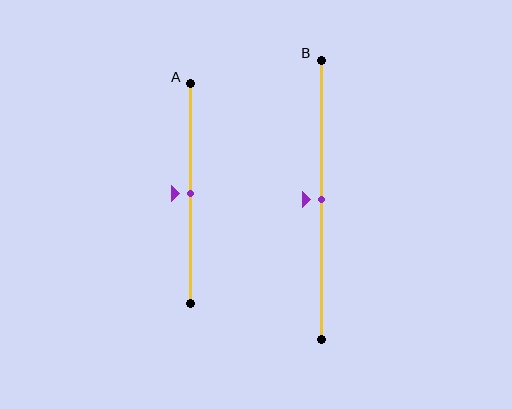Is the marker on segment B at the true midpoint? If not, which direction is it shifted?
Yes, the marker on segment B is at the true midpoint.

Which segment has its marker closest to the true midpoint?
Segment A has its marker closest to the true midpoint.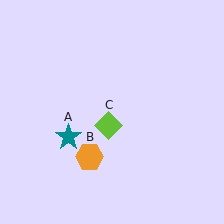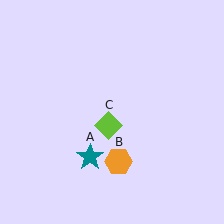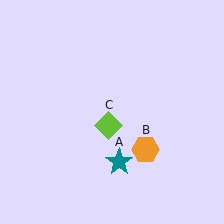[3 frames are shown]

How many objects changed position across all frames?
2 objects changed position: teal star (object A), orange hexagon (object B).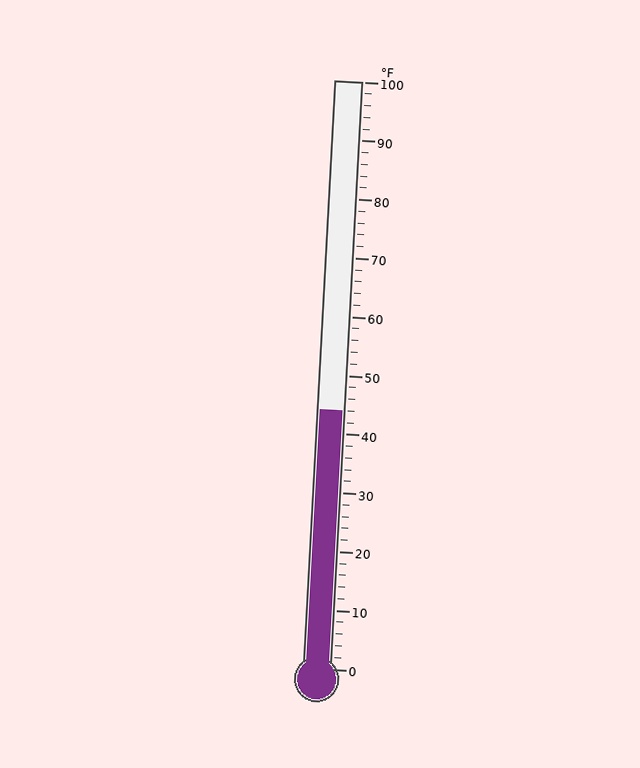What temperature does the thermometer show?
The thermometer shows approximately 44°F.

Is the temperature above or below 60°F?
The temperature is below 60°F.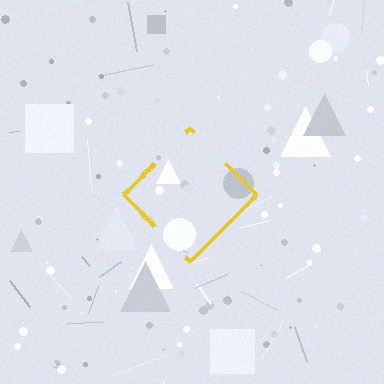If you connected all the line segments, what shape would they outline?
They would outline a diamond.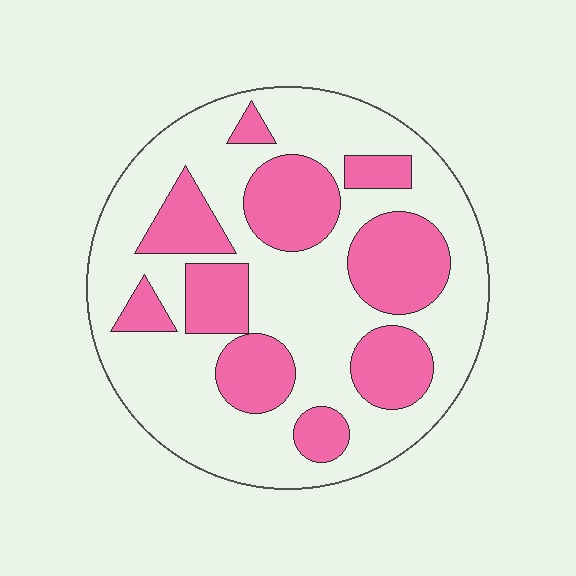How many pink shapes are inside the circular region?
10.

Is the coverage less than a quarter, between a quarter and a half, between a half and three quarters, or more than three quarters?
Between a quarter and a half.